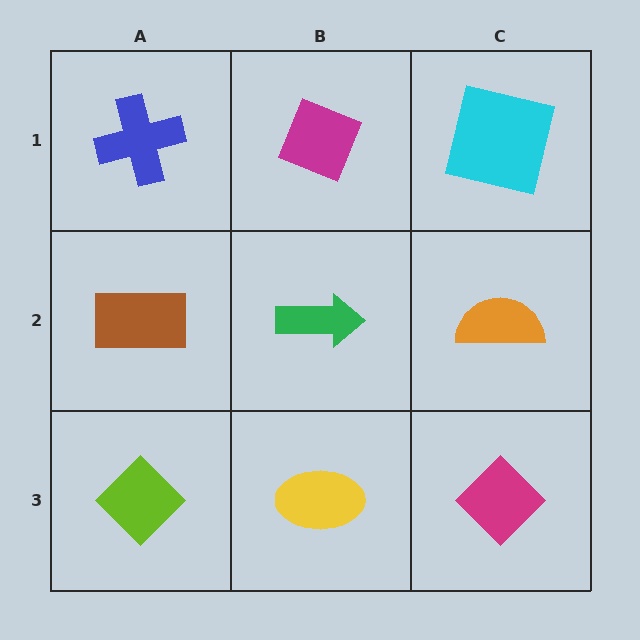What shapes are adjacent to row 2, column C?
A cyan square (row 1, column C), a magenta diamond (row 3, column C), a green arrow (row 2, column B).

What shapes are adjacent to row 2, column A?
A blue cross (row 1, column A), a lime diamond (row 3, column A), a green arrow (row 2, column B).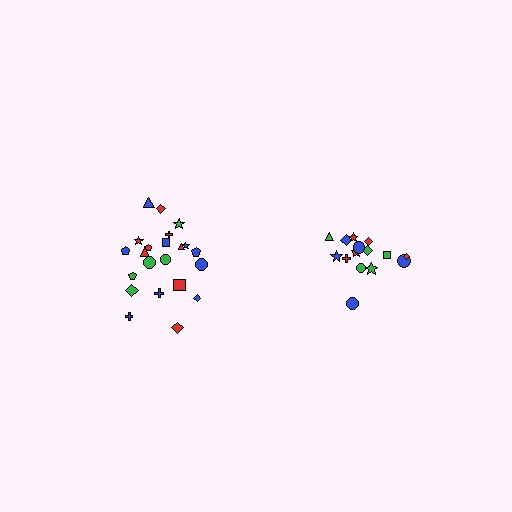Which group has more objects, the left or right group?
The left group.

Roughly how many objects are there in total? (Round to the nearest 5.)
Roughly 35 objects in total.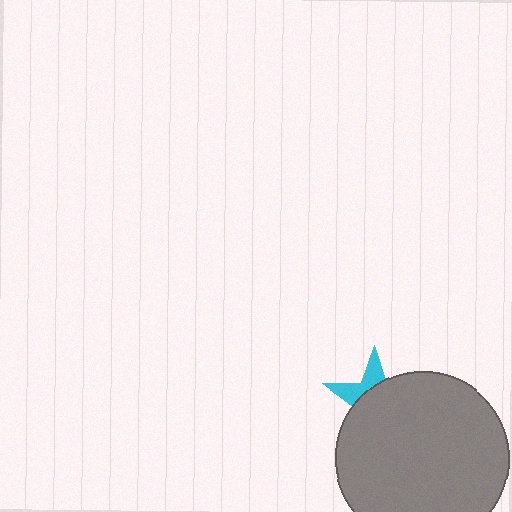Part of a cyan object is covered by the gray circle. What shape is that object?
It is a star.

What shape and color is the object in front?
The object in front is a gray circle.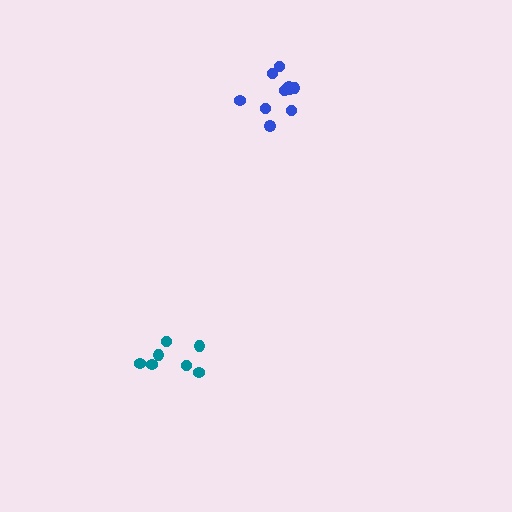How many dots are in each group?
Group 1: 10 dots, Group 2: 7 dots (17 total).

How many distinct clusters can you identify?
There are 2 distinct clusters.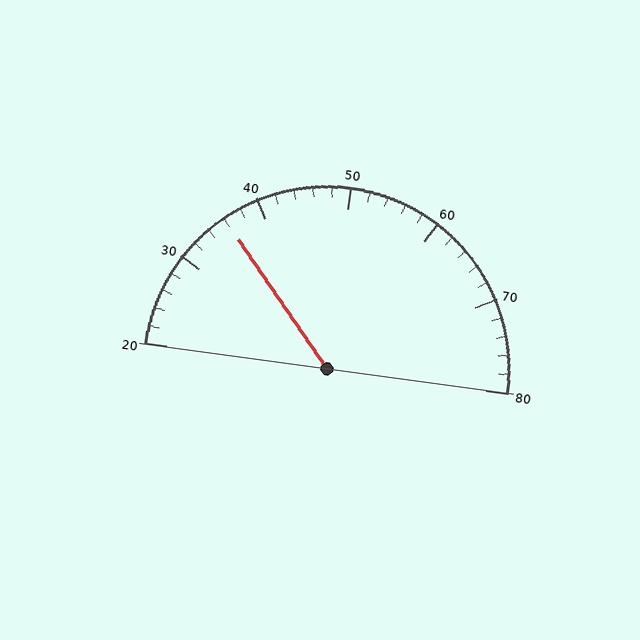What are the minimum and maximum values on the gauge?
The gauge ranges from 20 to 80.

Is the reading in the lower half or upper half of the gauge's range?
The reading is in the lower half of the range (20 to 80).